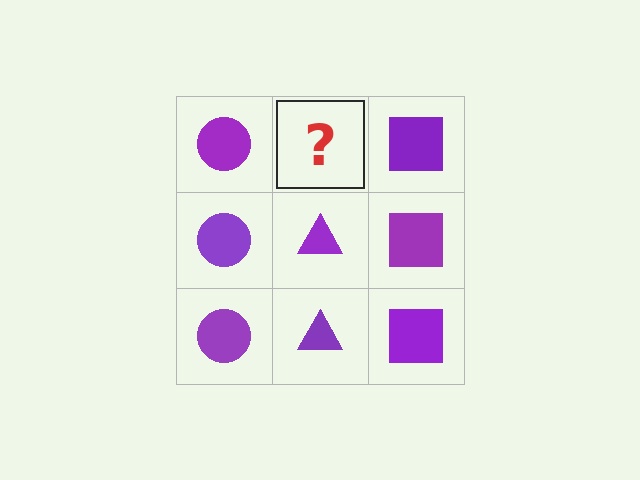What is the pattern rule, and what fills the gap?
The rule is that each column has a consistent shape. The gap should be filled with a purple triangle.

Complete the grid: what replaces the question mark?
The question mark should be replaced with a purple triangle.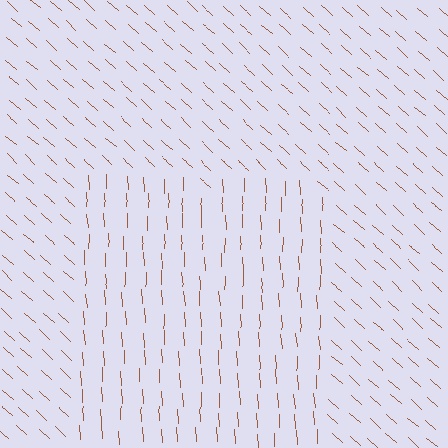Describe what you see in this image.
The image is filled with small brown line segments. A rectangle region in the image has lines oriented differently from the surrounding lines, creating a visible texture boundary.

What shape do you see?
I see a rectangle.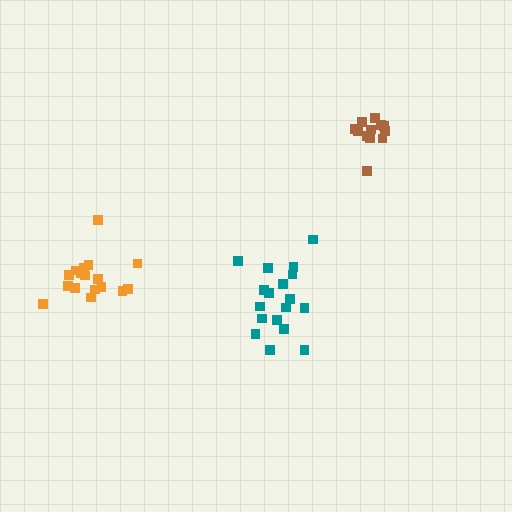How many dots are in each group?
Group 1: 18 dots, Group 2: 17 dots, Group 3: 12 dots (47 total).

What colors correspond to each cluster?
The clusters are colored: teal, orange, brown.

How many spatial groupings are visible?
There are 3 spatial groupings.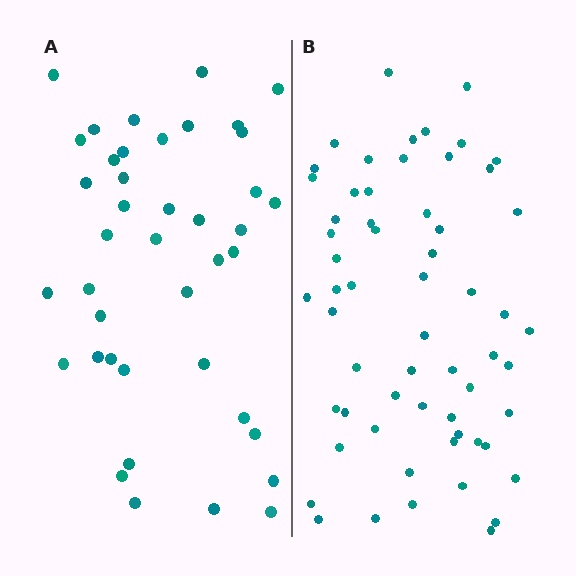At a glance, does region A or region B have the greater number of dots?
Region B (the right region) has more dots.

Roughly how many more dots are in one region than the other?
Region B has approximately 20 more dots than region A.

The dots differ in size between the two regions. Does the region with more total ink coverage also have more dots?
No. Region A has more total ink coverage because its dots are larger, but region B actually contains more individual dots. Total area can be misleading — the number of items is what matters here.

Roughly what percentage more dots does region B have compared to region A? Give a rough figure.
About 45% more.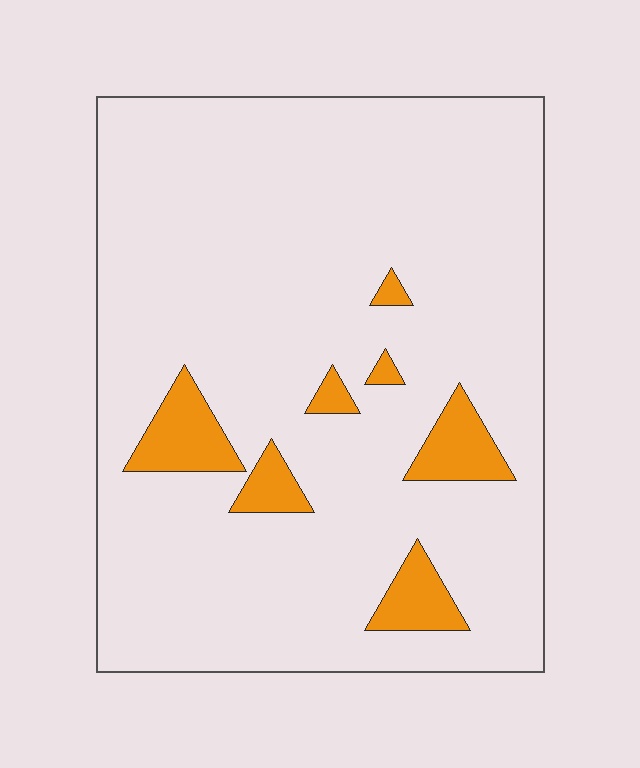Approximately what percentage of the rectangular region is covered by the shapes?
Approximately 10%.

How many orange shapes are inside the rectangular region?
7.